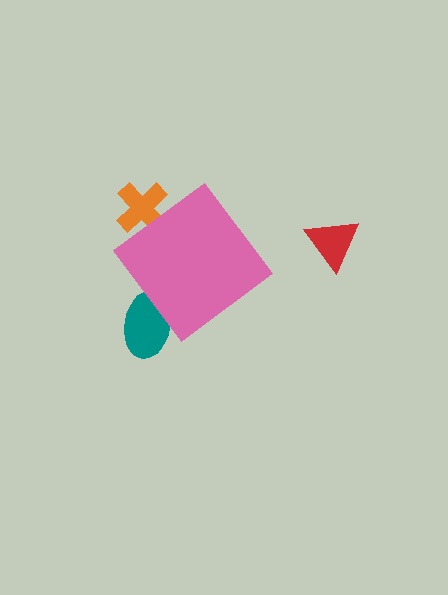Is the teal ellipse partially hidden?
Yes, the teal ellipse is partially hidden behind the pink diamond.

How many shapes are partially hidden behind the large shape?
2 shapes are partially hidden.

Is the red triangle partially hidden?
No, the red triangle is fully visible.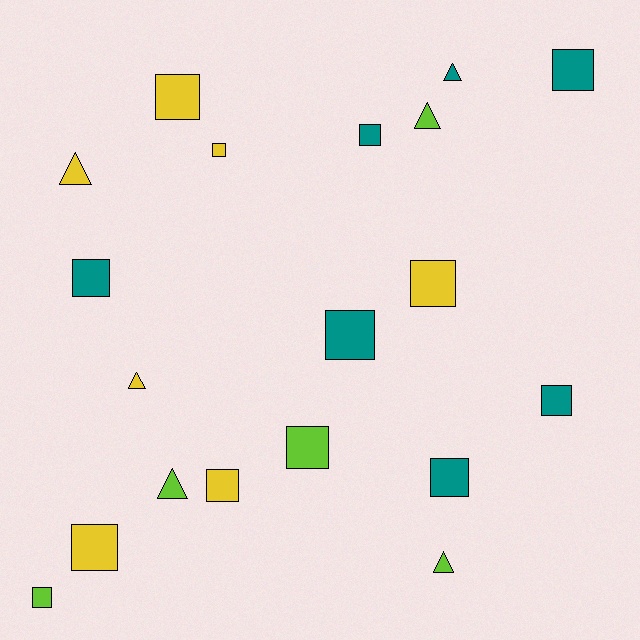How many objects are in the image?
There are 19 objects.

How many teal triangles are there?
There is 1 teal triangle.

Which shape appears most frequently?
Square, with 13 objects.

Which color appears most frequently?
Teal, with 7 objects.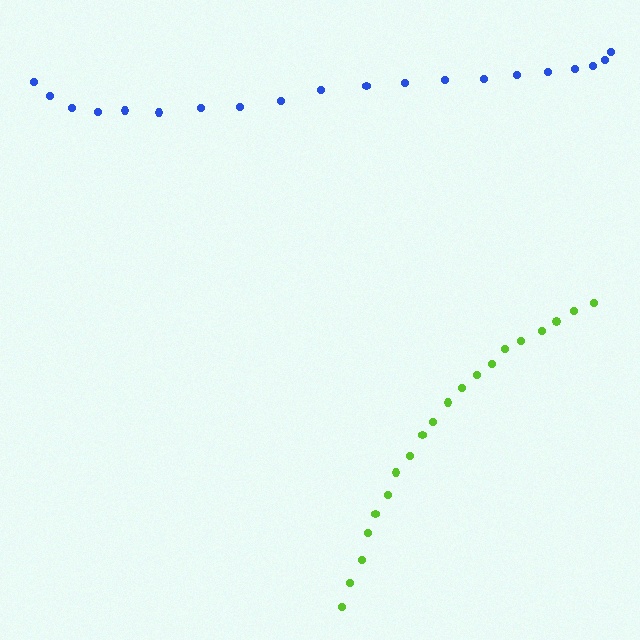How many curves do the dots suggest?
There are 2 distinct paths.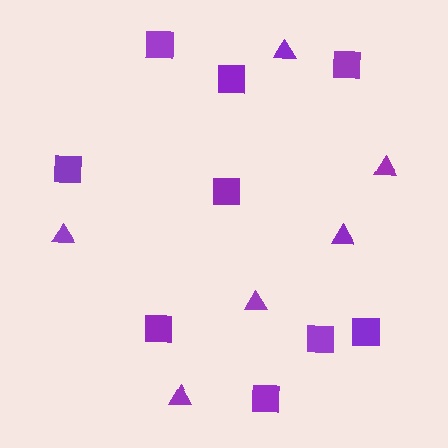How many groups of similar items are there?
There are 2 groups: one group of triangles (6) and one group of squares (9).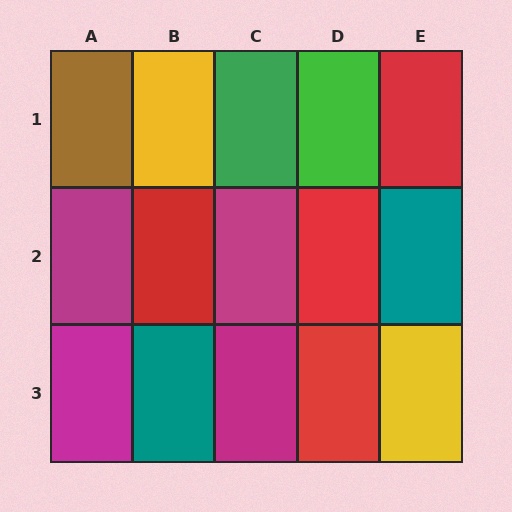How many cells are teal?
2 cells are teal.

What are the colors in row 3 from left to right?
Magenta, teal, magenta, red, yellow.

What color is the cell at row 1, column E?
Red.